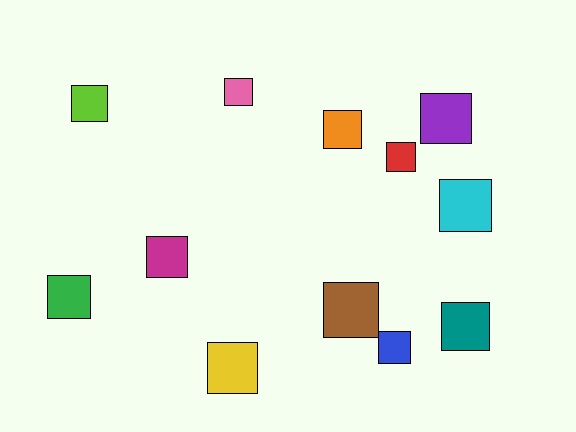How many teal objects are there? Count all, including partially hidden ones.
There is 1 teal object.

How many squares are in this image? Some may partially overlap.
There are 12 squares.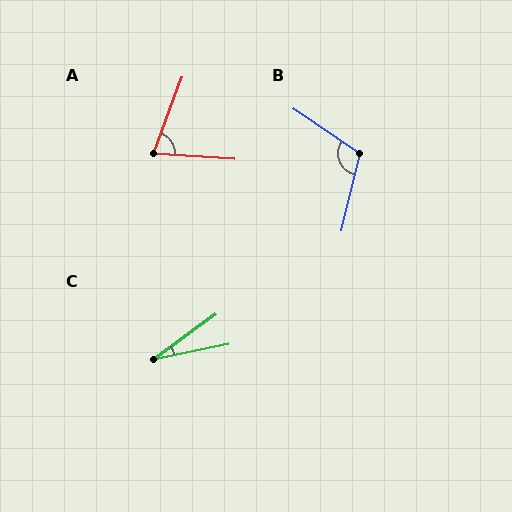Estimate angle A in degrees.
Approximately 73 degrees.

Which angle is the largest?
B, at approximately 111 degrees.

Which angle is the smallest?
C, at approximately 25 degrees.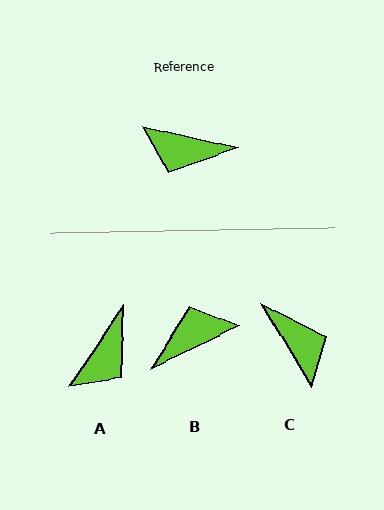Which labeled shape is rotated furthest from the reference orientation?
B, about 141 degrees away.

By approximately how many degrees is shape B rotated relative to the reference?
Approximately 141 degrees clockwise.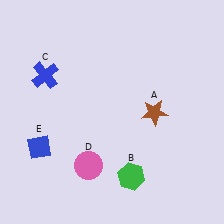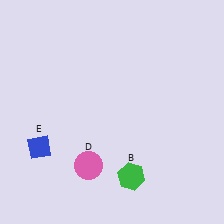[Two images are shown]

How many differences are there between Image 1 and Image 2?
There are 2 differences between the two images.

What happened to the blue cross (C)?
The blue cross (C) was removed in Image 2. It was in the top-left area of Image 1.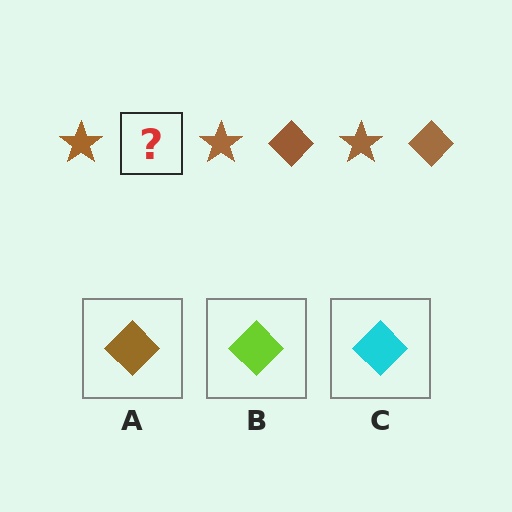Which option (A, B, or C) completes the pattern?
A.